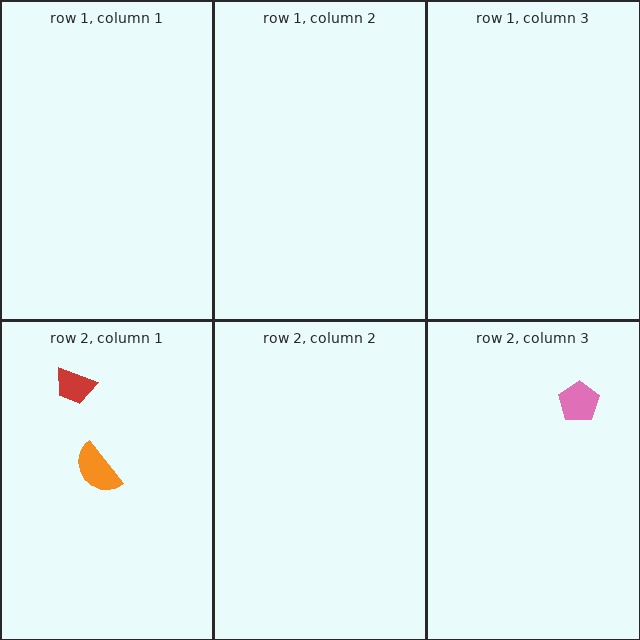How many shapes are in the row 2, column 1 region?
2.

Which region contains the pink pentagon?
The row 2, column 3 region.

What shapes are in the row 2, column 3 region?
The pink pentagon.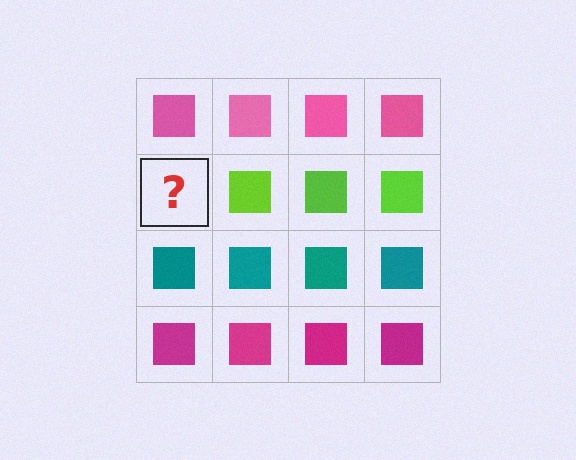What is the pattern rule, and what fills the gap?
The rule is that each row has a consistent color. The gap should be filled with a lime square.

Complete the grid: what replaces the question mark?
The question mark should be replaced with a lime square.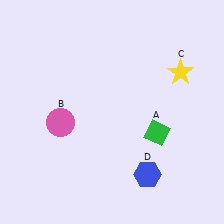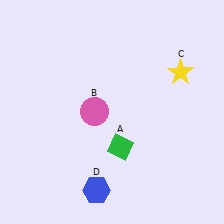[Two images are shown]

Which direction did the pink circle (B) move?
The pink circle (B) moved right.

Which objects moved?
The objects that moved are: the green diamond (A), the pink circle (B), the blue hexagon (D).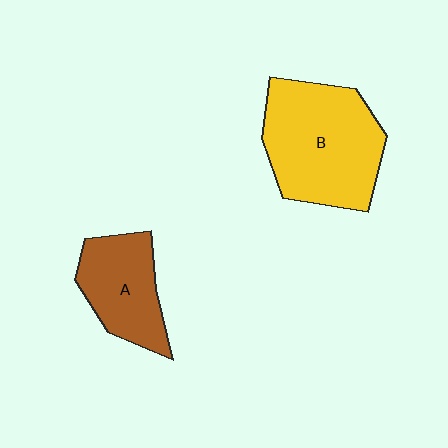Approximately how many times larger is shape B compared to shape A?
Approximately 1.6 times.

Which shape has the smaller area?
Shape A (brown).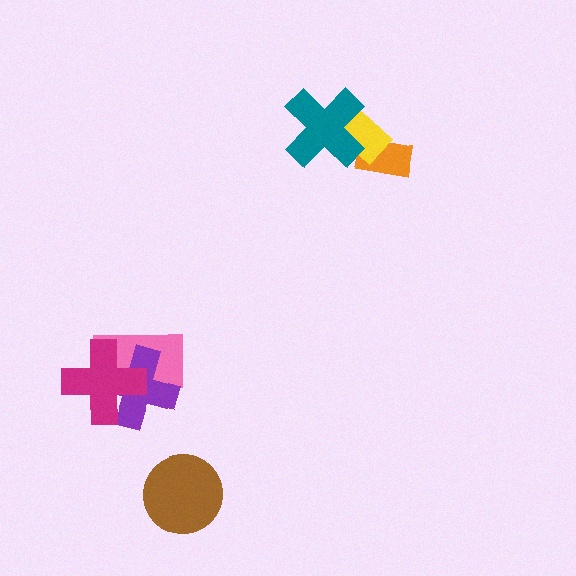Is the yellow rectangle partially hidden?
Yes, it is partially covered by another shape.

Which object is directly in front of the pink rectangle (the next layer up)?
The purple cross is directly in front of the pink rectangle.